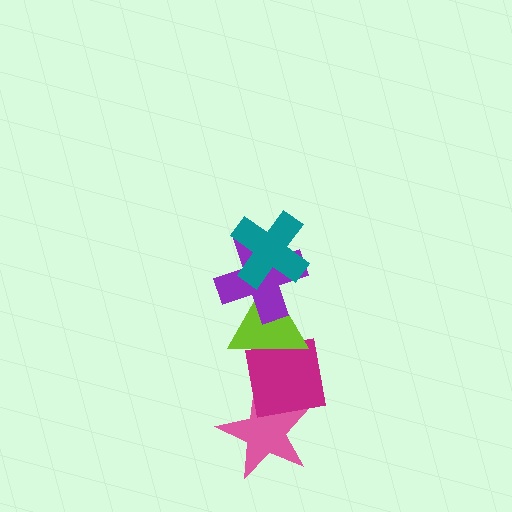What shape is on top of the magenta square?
The lime triangle is on top of the magenta square.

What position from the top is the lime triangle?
The lime triangle is 3rd from the top.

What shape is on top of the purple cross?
The teal cross is on top of the purple cross.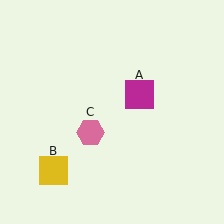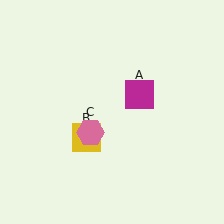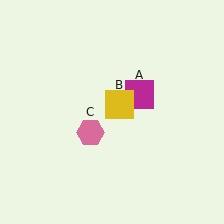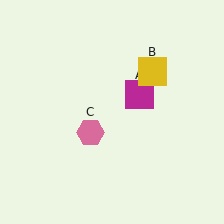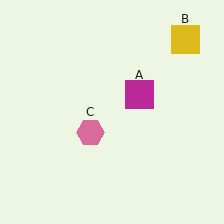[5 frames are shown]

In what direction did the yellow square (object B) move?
The yellow square (object B) moved up and to the right.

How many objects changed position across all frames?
1 object changed position: yellow square (object B).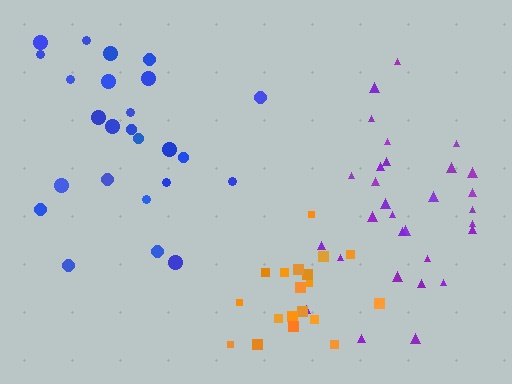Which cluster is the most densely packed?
Orange.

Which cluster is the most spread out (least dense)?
Blue.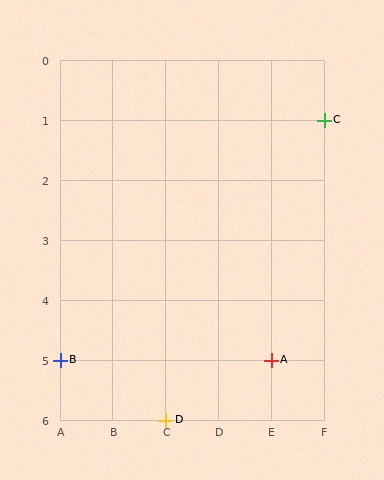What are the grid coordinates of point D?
Point D is at grid coordinates (C, 6).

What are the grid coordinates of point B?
Point B is at grid coordinates (A, 5).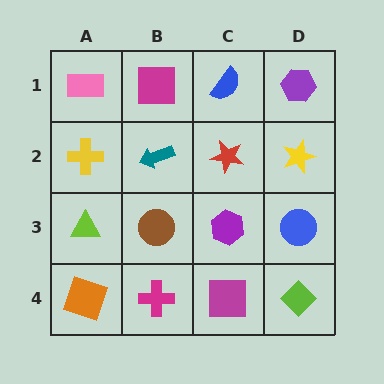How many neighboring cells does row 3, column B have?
4.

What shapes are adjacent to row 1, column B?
A teal arrow (row 2, column B), a pink rectangle (row 1, column A), a blue semicircle (row 1, column C).